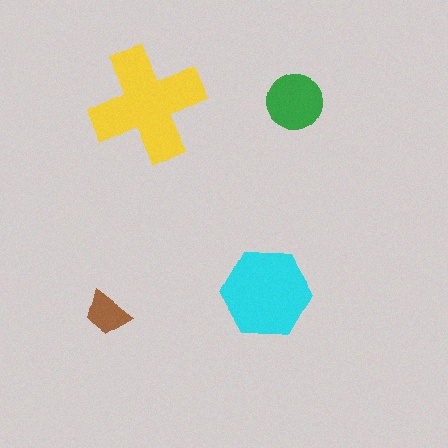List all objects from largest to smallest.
The yellow cross, the cyan hexagon, the green circle, the brown trapezoid.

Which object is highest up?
The green circle is topmost.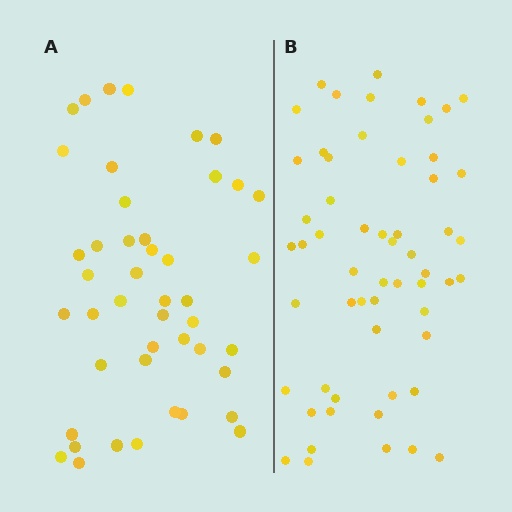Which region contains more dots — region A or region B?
Region B (the right region) has more dots.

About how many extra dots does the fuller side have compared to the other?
Region B has roughly 12 or so more dots than region A.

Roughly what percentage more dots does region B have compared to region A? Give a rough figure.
About 25% more.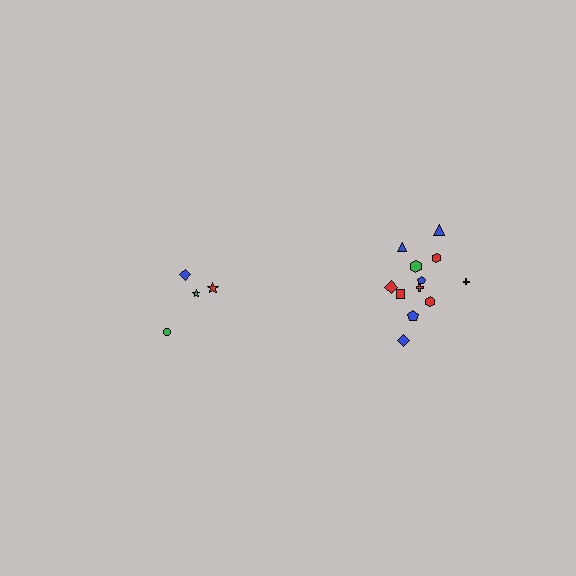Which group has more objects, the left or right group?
The right group.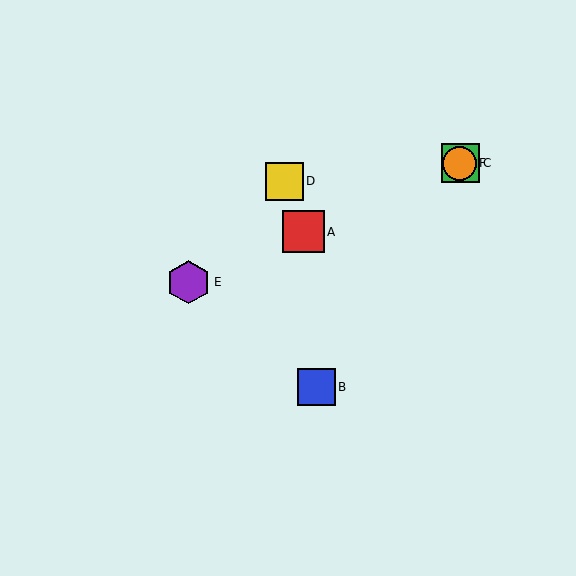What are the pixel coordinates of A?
Object A is at (303, 232).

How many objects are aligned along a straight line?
4 objects (A, C, E, F) are aligned along a straight line.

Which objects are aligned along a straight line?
Objects A, C, E, F are aligned along a straight line.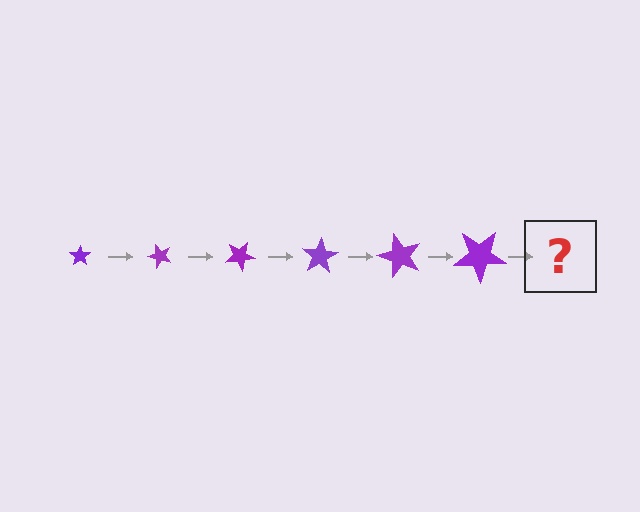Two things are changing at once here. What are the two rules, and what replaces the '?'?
The two rules are that the star grows larger each step and it rotates 50 degrees each step. The '?' should be a star, larger than the previous one and rotated 300 degrees from the start.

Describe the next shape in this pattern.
It should be a star, larger than the previous one and rotated 300 degrees from the start.